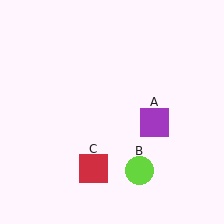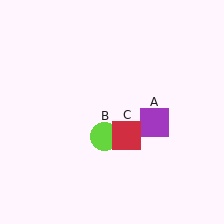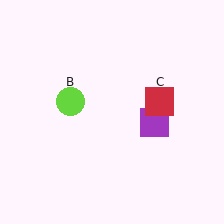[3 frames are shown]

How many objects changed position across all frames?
2 objects changed position: lime circle (object B), red square (object C).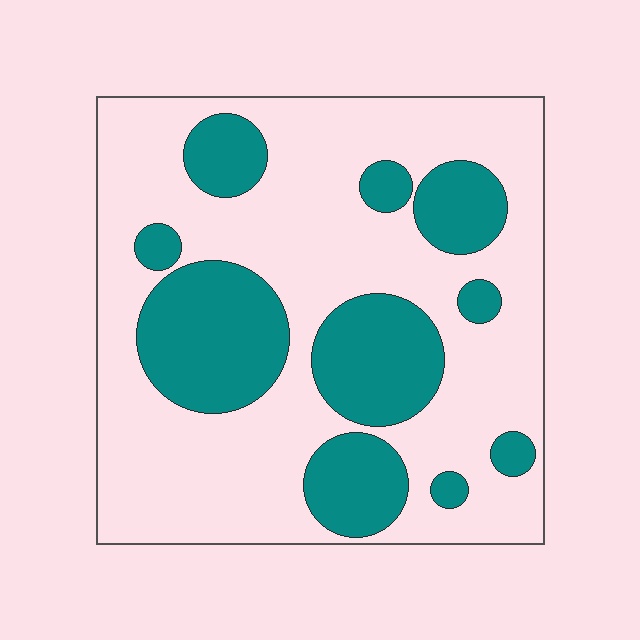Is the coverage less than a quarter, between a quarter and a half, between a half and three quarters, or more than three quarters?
Between a quarter and a half.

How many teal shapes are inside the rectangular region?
10.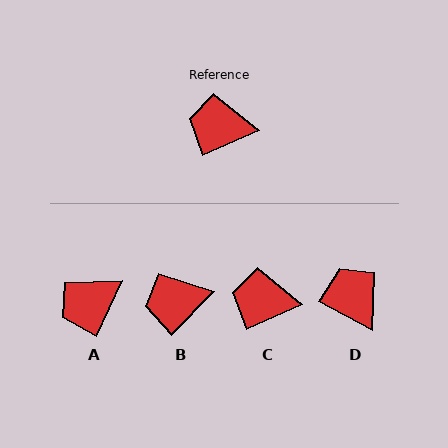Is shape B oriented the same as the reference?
No, it is off by about 22 degrees.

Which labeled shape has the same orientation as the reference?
C.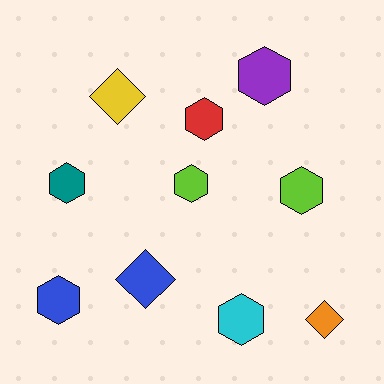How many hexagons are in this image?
There are 7 hexagons.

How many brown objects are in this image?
There are no brown objects.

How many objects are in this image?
There are 10 objects.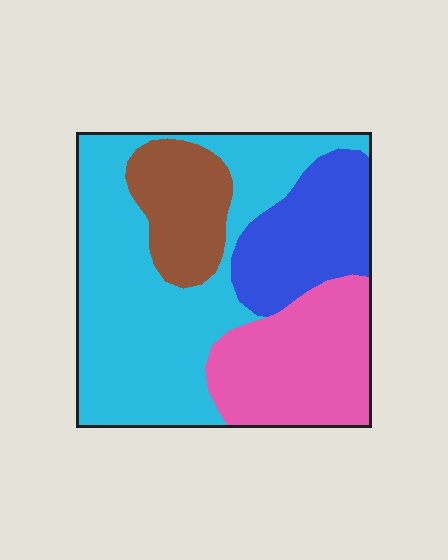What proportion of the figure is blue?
Blue covers 18% of the figure.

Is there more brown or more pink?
Pink.